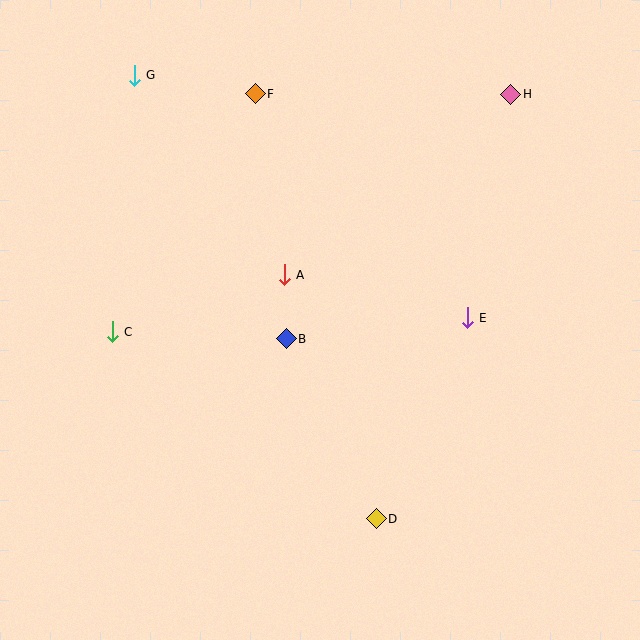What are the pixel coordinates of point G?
Point G is at (134, 75).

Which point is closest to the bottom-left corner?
Point C is closest to the bottom-left corner.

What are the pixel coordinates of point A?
Point A is at (284, 275).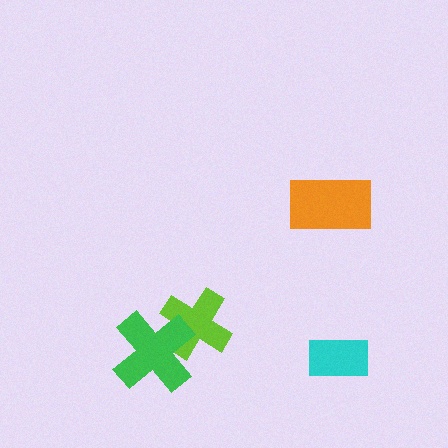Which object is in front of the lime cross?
The green cross is in front of the lime cross.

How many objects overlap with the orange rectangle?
0 objects overlap with the orange rectangle.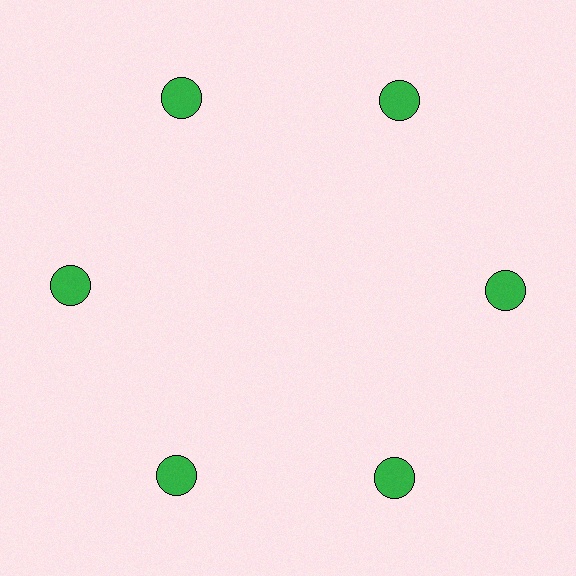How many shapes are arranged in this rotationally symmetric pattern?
There are 6 shapes, arranged in 6 groups of 1.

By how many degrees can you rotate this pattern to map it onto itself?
The pattern maps onto itself every 60 degrees of rotation.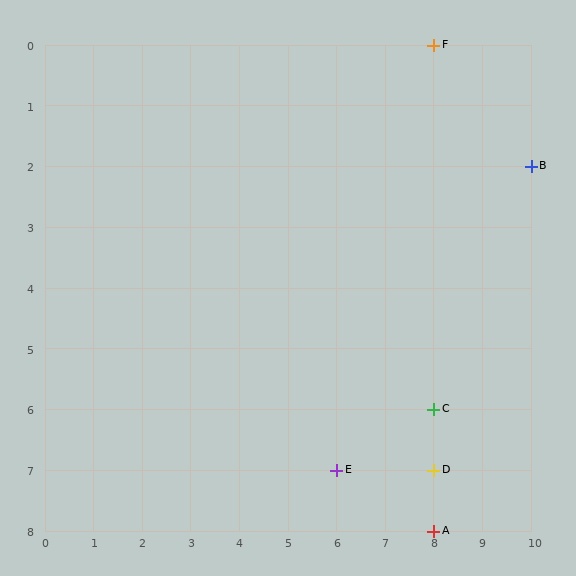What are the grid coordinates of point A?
Point A is at grid coordinates (8, 8).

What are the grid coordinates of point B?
Point B is at grid coordinates (10, 2).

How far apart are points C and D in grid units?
Points C and D are 1 row apart.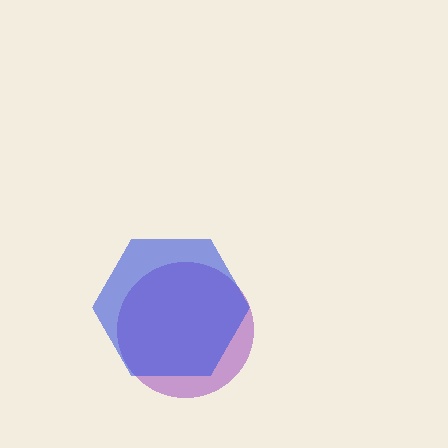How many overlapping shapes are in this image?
There are 2 overlapping shapes in the image.